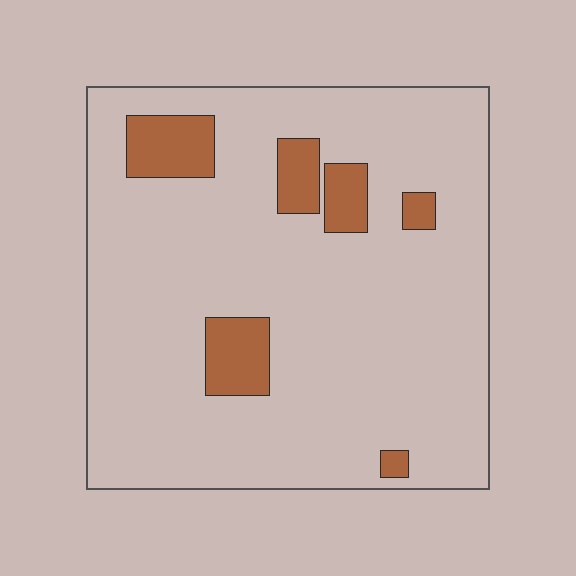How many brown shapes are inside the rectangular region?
6.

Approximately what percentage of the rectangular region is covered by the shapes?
Approximately 10%.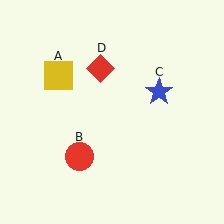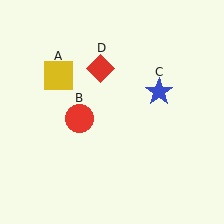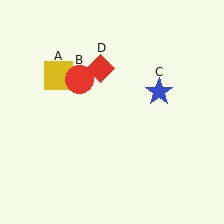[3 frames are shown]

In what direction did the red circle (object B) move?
The red circle (object B) moved up.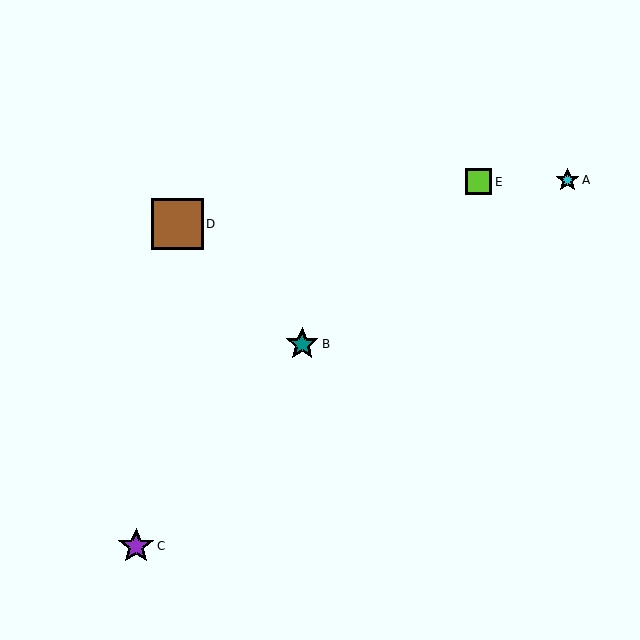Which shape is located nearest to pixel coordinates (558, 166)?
The cyan star (labeled A) at (567, 180) is nearest to that location.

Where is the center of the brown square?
The center of the brown square is at (178, 224).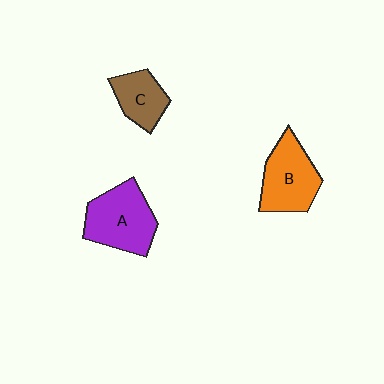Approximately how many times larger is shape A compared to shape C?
Approximately 1.6 times.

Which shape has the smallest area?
Shape C (brown).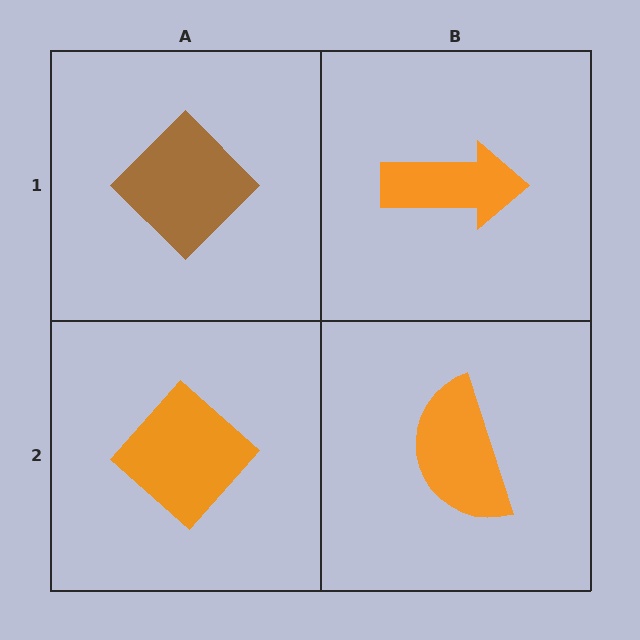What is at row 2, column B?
An orange semicircle.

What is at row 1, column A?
A brown diamond.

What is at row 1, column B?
An orange arrow.